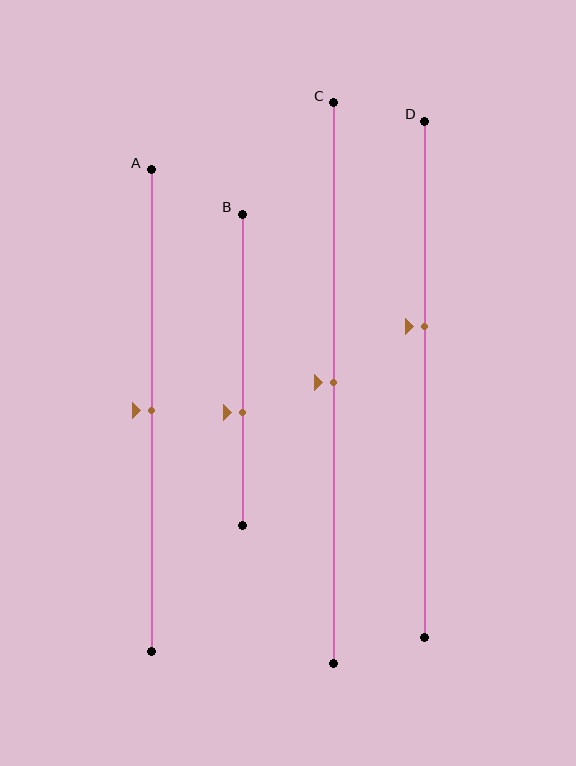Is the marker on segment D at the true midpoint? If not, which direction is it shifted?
No, the marker on segment D is shifted upward by about 10% of the segment length.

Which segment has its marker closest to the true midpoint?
Segment A has its marker closest to the true midpoint.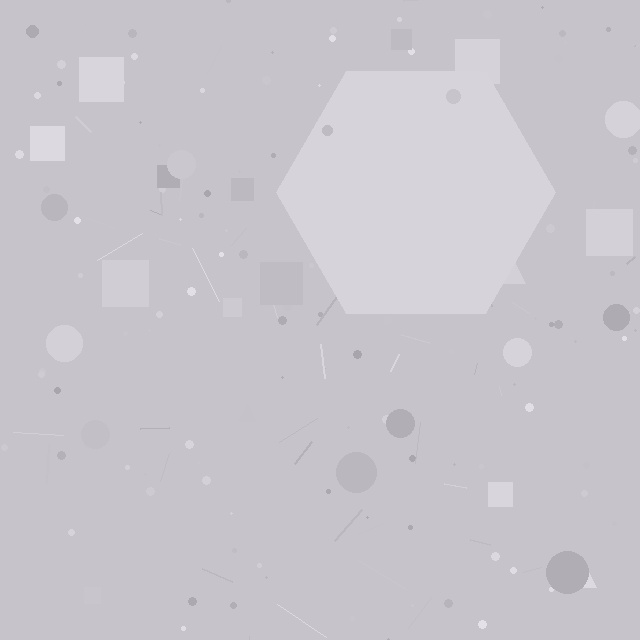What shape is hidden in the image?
A hexagon is hidden in the image.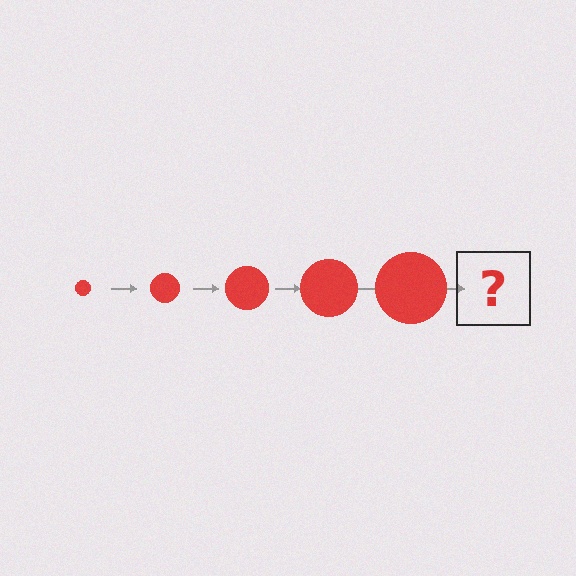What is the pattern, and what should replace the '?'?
The pattern is that the circle gets progressively larger each step. The '?' should be a red circle, larger than the previous one.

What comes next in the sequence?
The next element should be a red circle, larger than the previous one.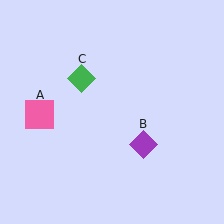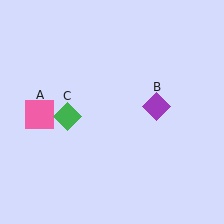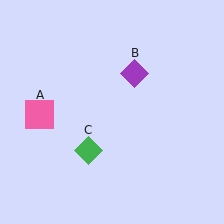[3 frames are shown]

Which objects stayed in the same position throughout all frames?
Pink square (object A) remained stationary.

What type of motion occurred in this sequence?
The purple diamond (object B), green diamond (object C) rotated counterclockwise around the center of the scene.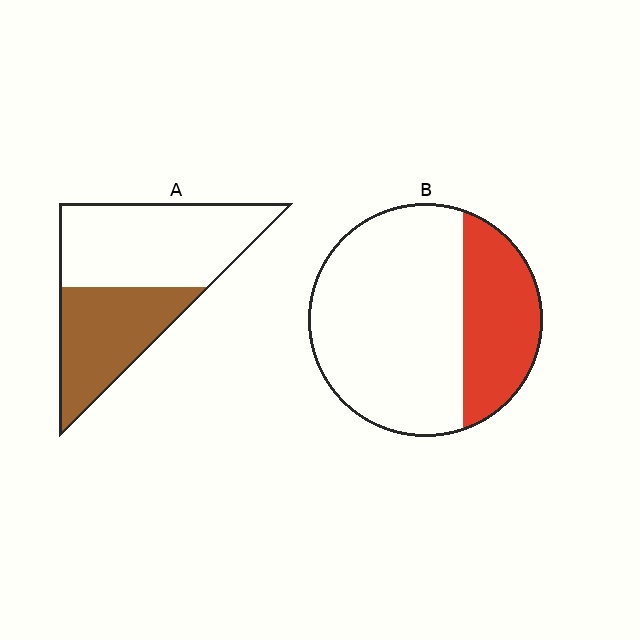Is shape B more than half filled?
No.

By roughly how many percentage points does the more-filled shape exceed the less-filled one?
By roughly 10 percentage points (A over B).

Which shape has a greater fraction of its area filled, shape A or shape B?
Shape A.